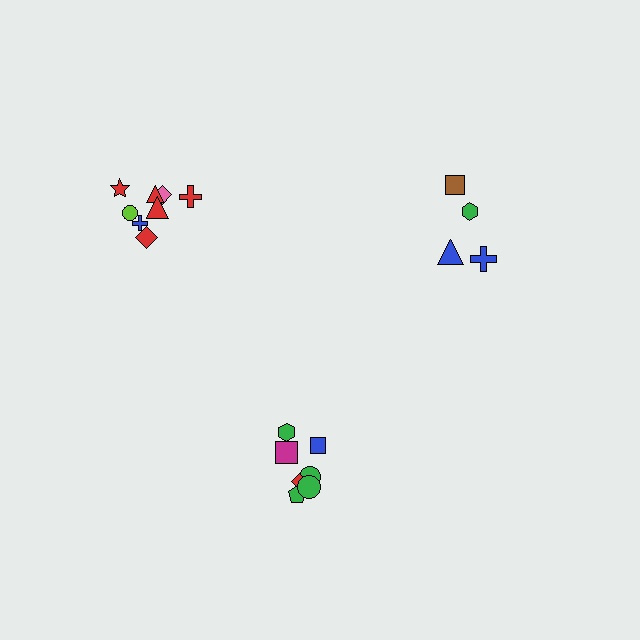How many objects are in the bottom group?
There are 7 objects.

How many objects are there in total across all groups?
There are 19 objects.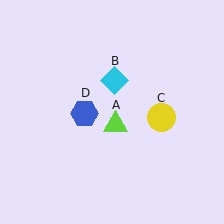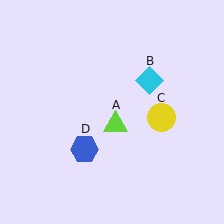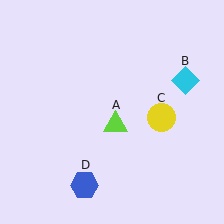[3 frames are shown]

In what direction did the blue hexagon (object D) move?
The blue hexagon (object D) moved down.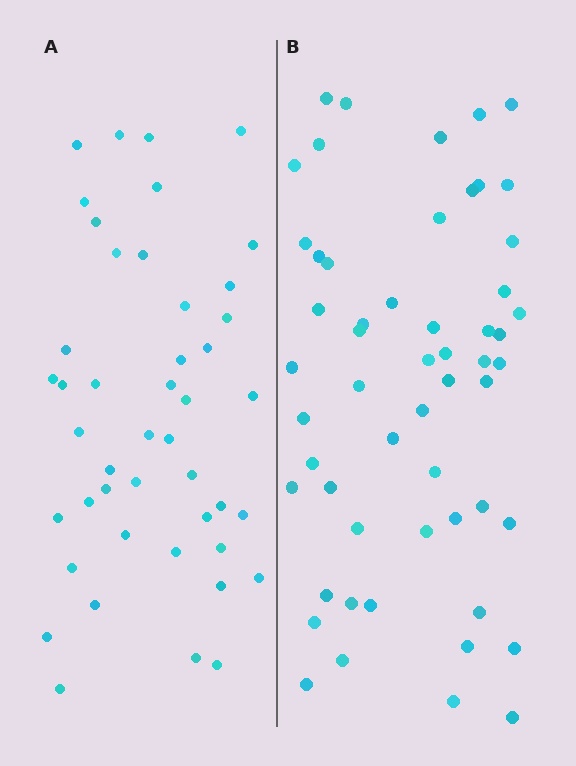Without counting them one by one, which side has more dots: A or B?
Region B (the right region) has more dots.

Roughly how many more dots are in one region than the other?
Region B has roughly 10 or so more dots than region A.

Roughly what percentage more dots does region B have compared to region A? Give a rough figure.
About 20% more.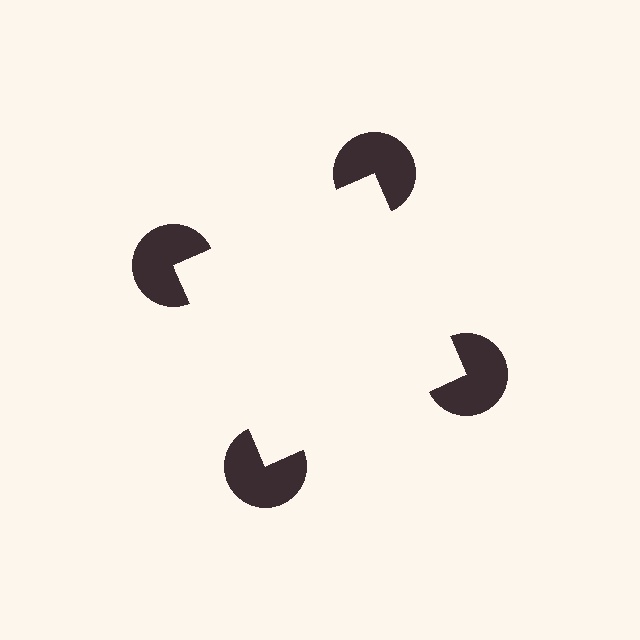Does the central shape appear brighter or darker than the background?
It typically appears slightly brighter than the background, even though no actual brightness change is drawn.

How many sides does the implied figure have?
4 sides.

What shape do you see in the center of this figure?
An illusory square — its edges are inferred from the aligned wedge cuts in the pac-man discs, not physically drawn.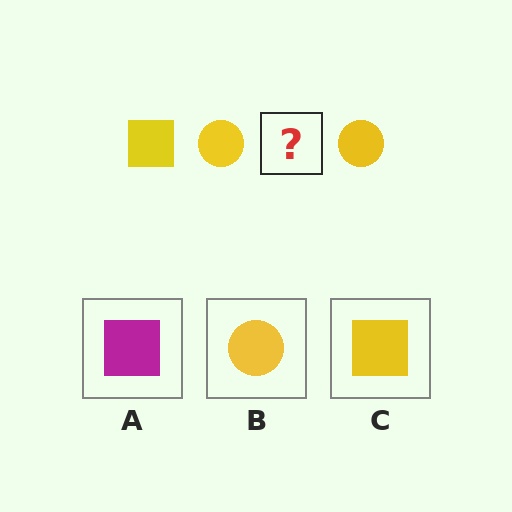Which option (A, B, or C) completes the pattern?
C.